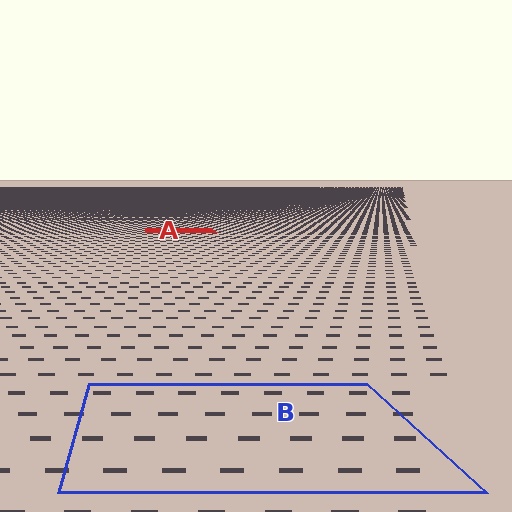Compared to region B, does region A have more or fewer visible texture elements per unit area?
Region A has more texture elements per unit area — they are packed more densely because it is farther away.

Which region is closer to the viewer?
Region B is closer. The texture elements there are larger and more spread out.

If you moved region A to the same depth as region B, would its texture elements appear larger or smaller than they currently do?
They would appear larger. At a closer depth, the same texture elements are projected at a bigger on-screen size.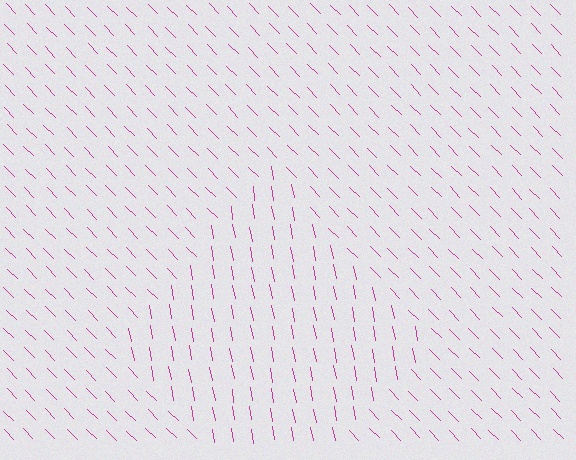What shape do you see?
I see a diamond.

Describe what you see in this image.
The image is filled with small magenta line segments. A diamond region in the image has lines oriented differently from the surrounding lines, creating a visible texture boundary.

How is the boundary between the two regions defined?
The boundary is defined purely by a change in line orientation (approximately 34 degrees difference). All lines are the same color and thickness.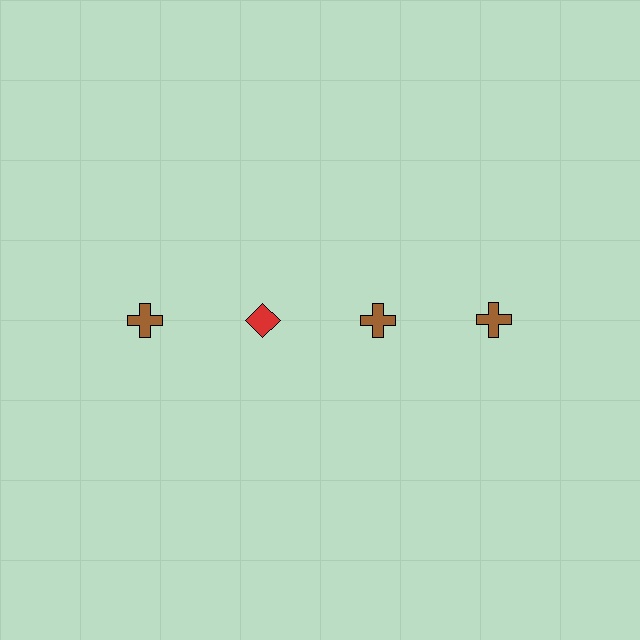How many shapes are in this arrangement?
There are 4 shapes arranged in a grid pattern.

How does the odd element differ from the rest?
It differs in both color (red instead of brown) and shape (diamond instead of cross).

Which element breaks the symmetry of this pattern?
The red diamond in the top row, second from left column breaks the symmetry. All other shapes are brown crosses.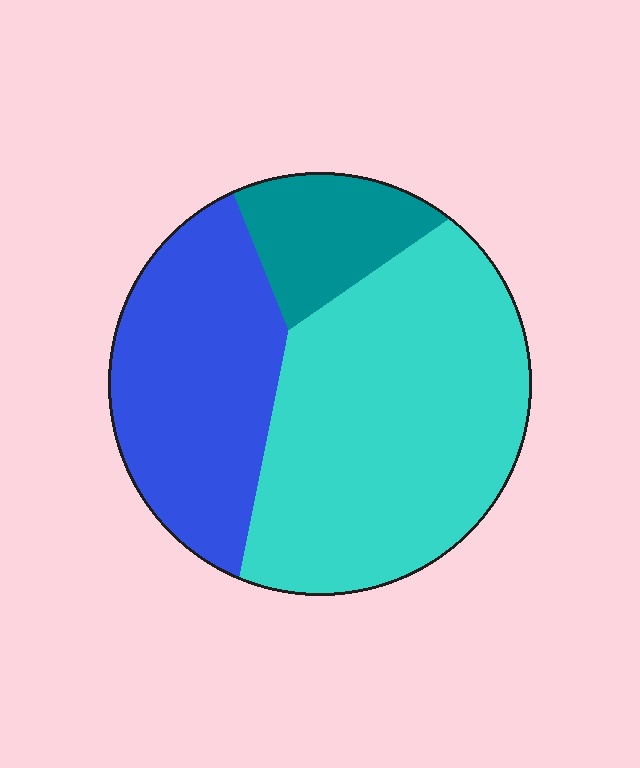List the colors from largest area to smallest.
From largest to smallest: cyan, blue, teal.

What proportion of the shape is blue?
Blue covers about 35% of the shape.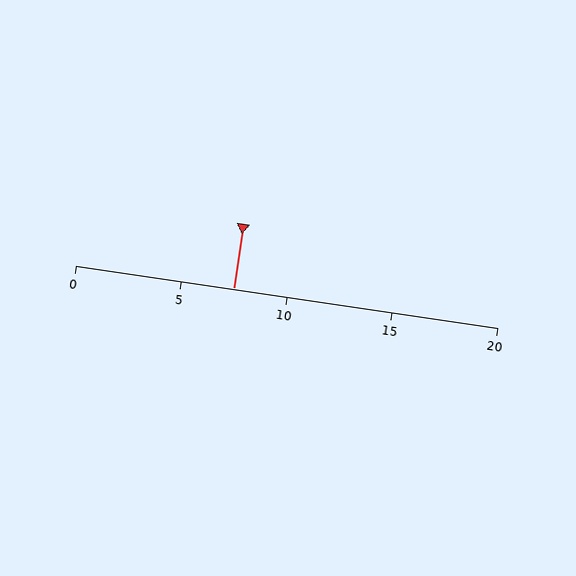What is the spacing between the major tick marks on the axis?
The major ticks are spaced 5 apart.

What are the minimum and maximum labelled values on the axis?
The axis runs from 0 to 20.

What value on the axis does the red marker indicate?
The marker indicates approximately 7.5.